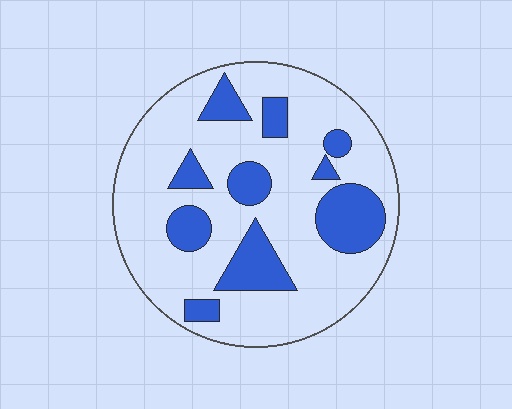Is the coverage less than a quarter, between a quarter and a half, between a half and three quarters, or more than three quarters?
Less than a quarter.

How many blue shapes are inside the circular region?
10.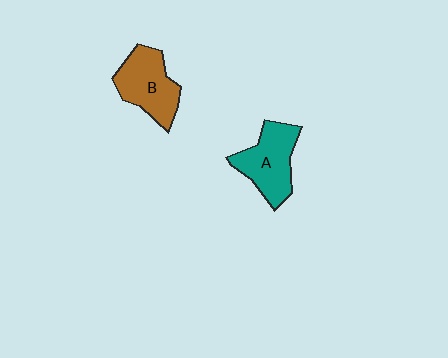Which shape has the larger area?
Shape A (teal).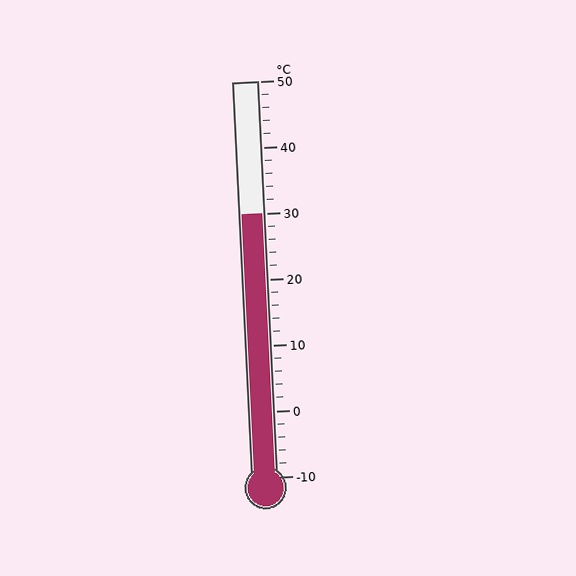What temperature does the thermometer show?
The thermometer shows approximately 30°C.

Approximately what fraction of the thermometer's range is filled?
The thermometer is filled to approximately 65% of its range.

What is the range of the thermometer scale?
The thermometer scale ranges from -10°C to 50°C.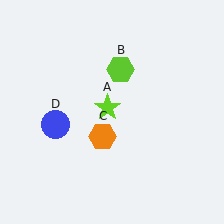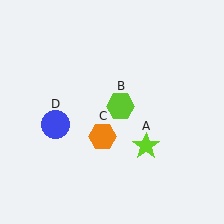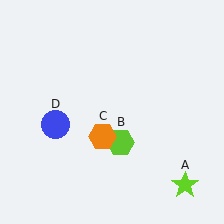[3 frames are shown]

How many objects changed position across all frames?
2 objects changed position: lime star (object A), lime hexagon (object B).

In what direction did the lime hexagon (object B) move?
The lime hexagon (object B) moved down.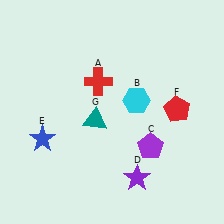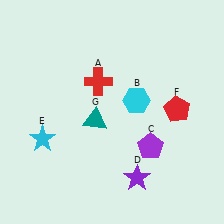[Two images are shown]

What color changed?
The star (E) changed from blue in Image 1 to cyan in Image 2.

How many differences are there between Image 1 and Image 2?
There is 1 difference between the two images.